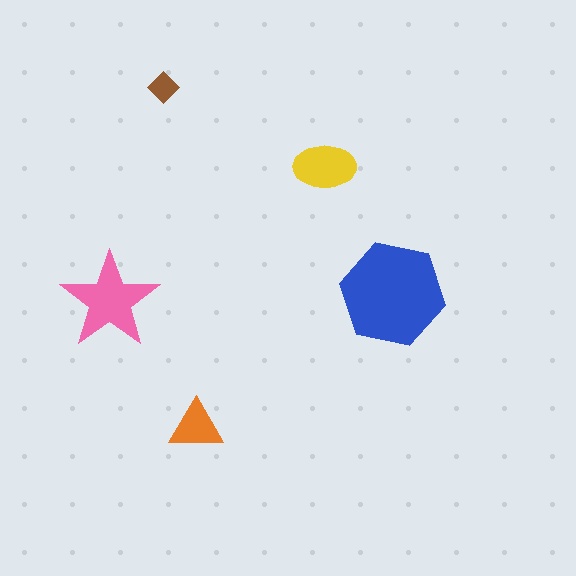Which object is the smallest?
The brown diamond.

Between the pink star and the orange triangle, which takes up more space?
The pink star.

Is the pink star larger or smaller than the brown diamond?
Larger.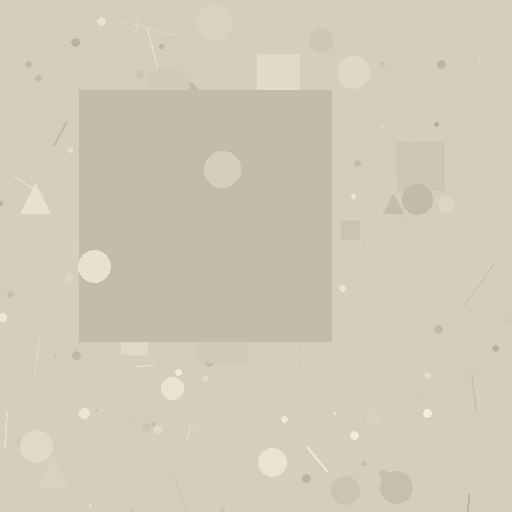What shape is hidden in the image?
A square is hidden in the image.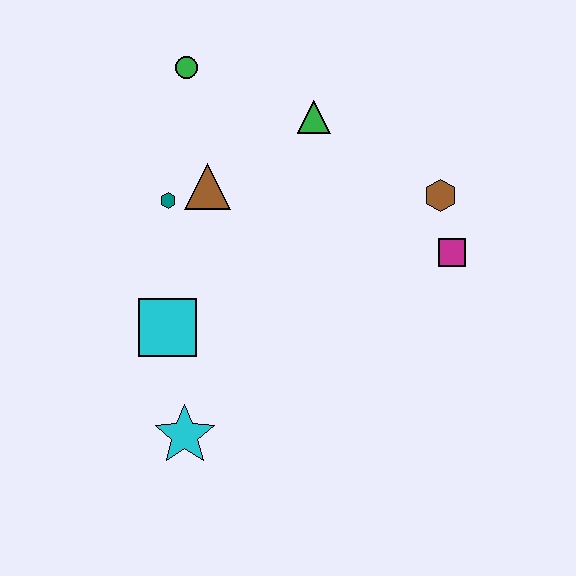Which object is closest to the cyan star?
The cyan square is closest to the cyan star.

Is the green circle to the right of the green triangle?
No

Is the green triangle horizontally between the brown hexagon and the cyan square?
Yes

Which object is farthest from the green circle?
The cyan star is farthest from the green circle.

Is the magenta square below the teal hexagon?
Yes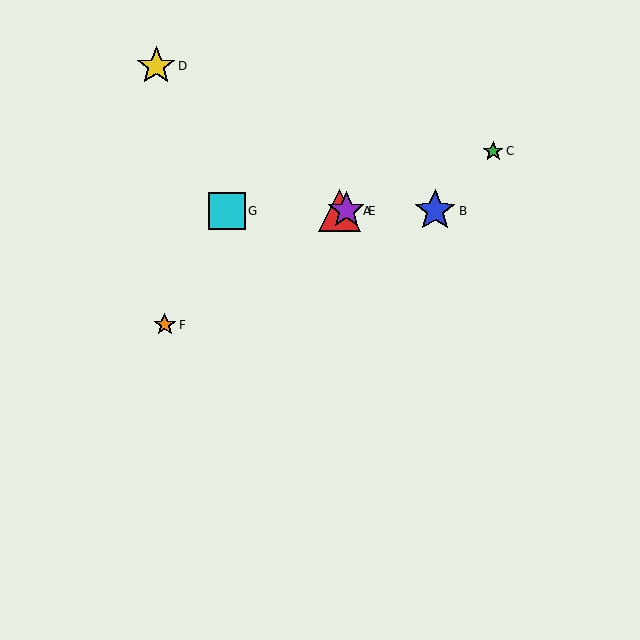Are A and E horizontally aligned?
Yes, both are at y≈211.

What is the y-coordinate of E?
Object E is at y≈211.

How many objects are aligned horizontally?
4 objects (A, B, E, G) are aligned horizontally.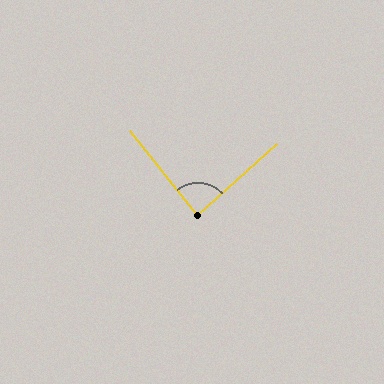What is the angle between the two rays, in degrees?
Approximately 87 degrees.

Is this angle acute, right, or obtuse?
It is approximately a right angle.